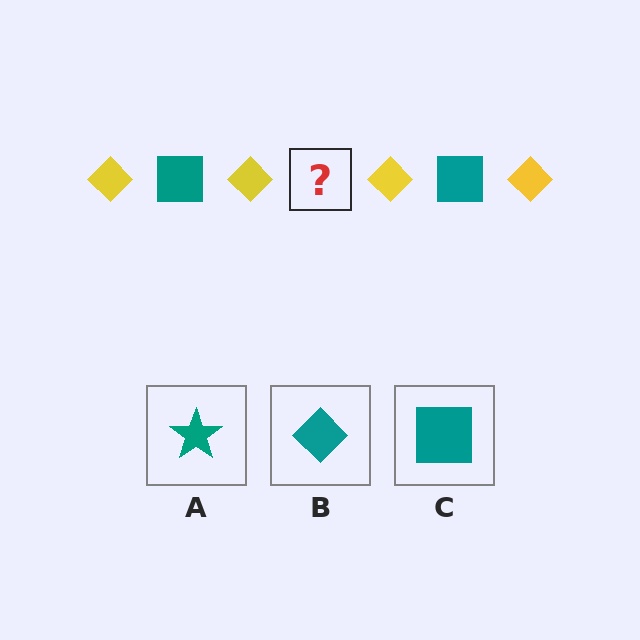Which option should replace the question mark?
Option C.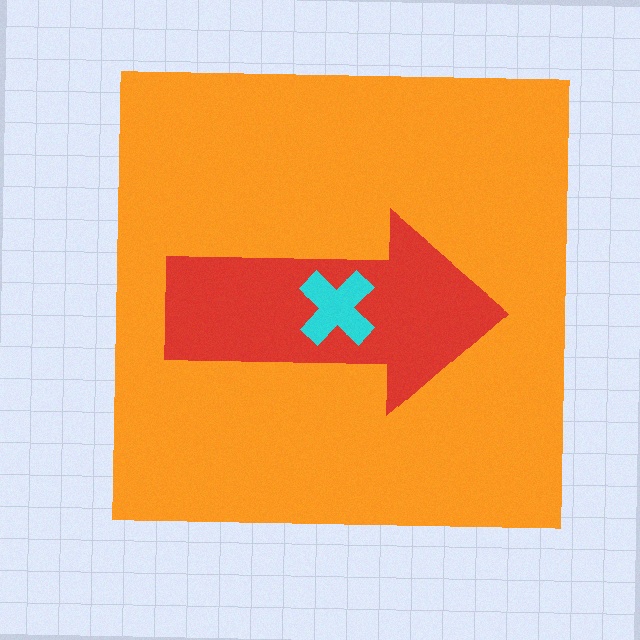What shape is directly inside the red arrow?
The cyan cross.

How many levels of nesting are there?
3.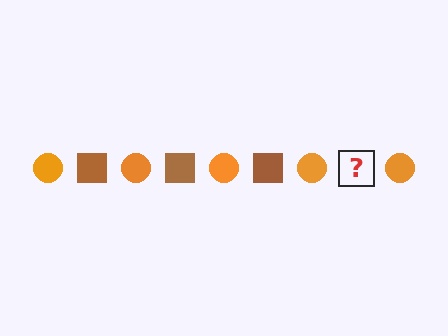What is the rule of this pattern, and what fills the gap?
The rule is that the pattern alternates between orange circle and brown square. The gap should be filled with a brown square.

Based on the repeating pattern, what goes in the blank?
The blank should be a brown square.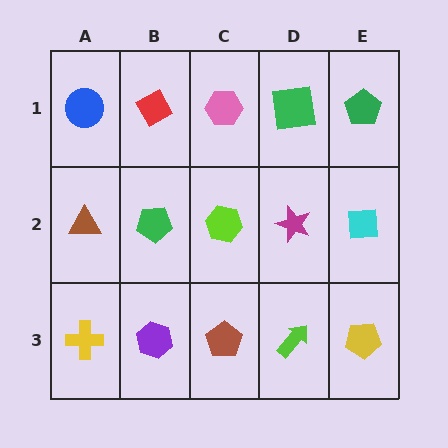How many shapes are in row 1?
5 shapes.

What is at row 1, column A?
A blue circle.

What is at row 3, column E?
A yellow pentagon.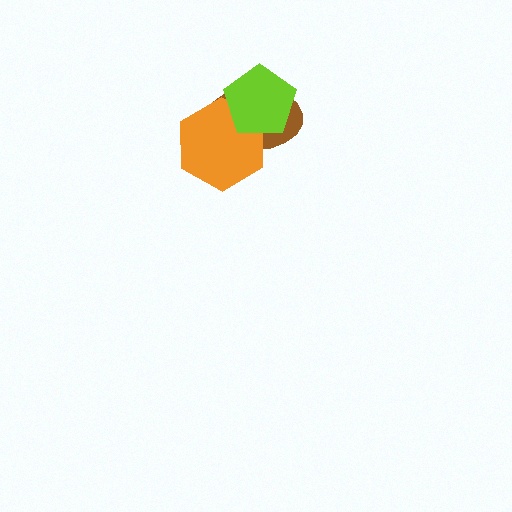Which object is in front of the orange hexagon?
The lime pentagon is in front of the orange hexagon.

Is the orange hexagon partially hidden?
Yes, it is partially covered by another shape.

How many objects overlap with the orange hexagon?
2 objects overlap with the orange hexagon.